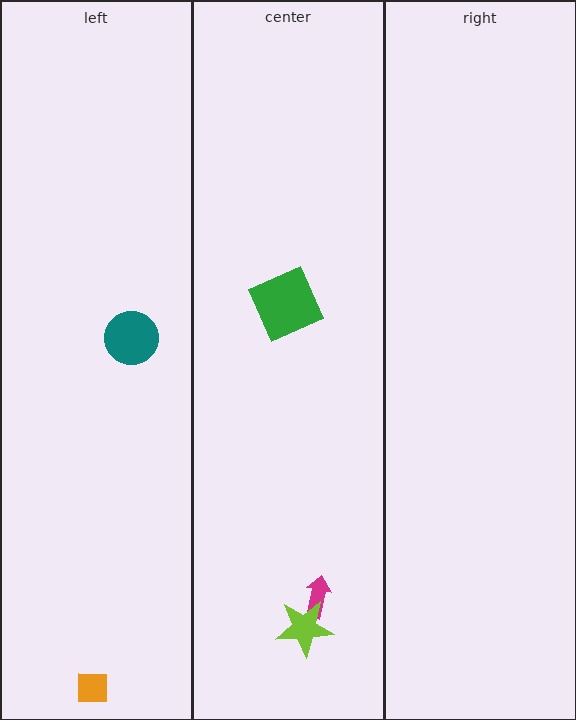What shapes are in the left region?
The teal circle, the orange square.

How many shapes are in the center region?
3.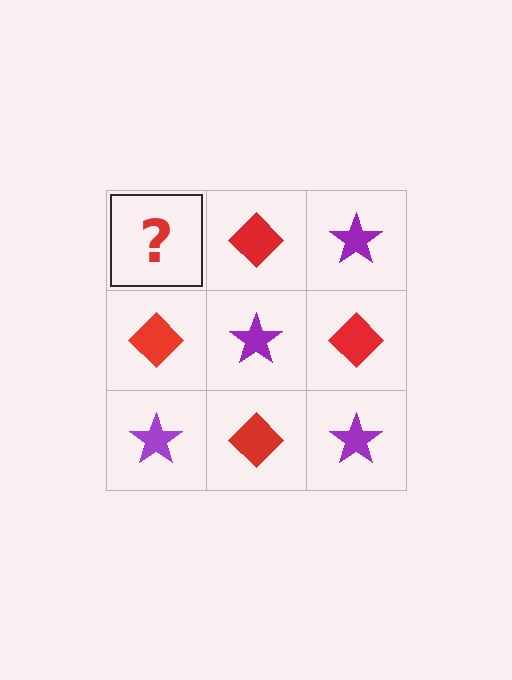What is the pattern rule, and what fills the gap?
The rule is that it alternates purple star and red diamond in a checkerboard pattern. The gap should be filled with a purple star.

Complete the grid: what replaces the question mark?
The question mark should be replaced with a purple star.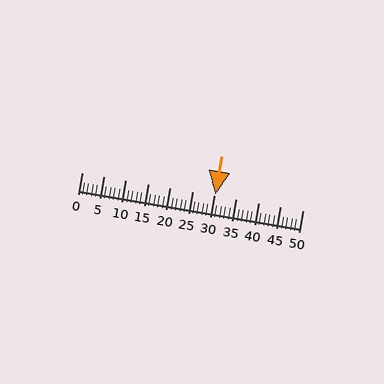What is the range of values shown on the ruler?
The ruler shows values from 0 to 50.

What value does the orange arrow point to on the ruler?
The orange arrow points to approximately 30.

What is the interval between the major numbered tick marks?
The major tick marks are spaced 5 units apart.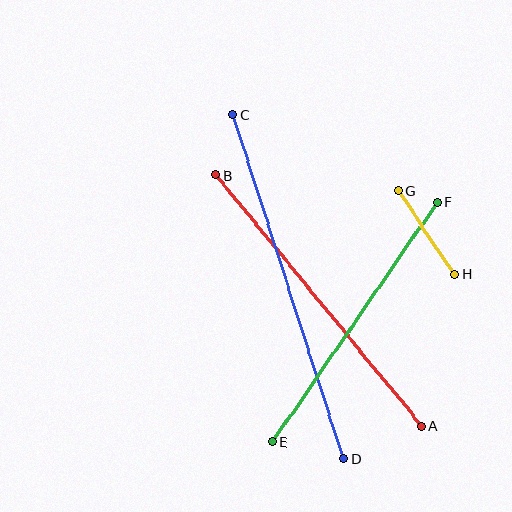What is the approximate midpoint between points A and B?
The midpoint is at approximately (319, 301) pixels.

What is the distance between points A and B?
The distance is approximately 325 pixels.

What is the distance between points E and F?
The distance is approximately 291 pixels.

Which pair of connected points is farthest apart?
Points C and D are farthest apart.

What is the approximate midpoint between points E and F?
The midpoint is at approximately (355, 322) pixels.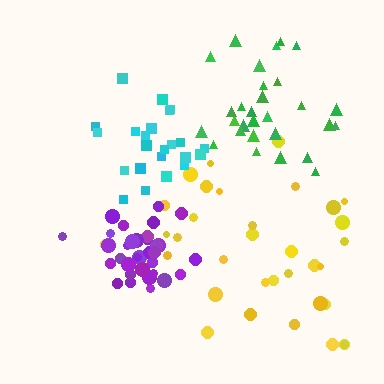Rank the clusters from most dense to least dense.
purple, cyan, green, yellow.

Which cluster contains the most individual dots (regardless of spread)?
Yellow (34).